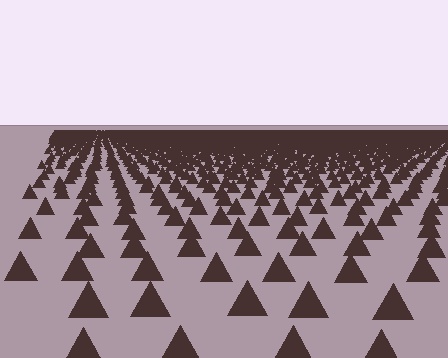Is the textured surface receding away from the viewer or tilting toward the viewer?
The surface is receding away from the viewer. Texture elements get smaller and denser toward the top.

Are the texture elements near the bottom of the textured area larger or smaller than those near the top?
Larger. Near the bottom, elements are closer to the viewer and appear at a bigger on-screen size.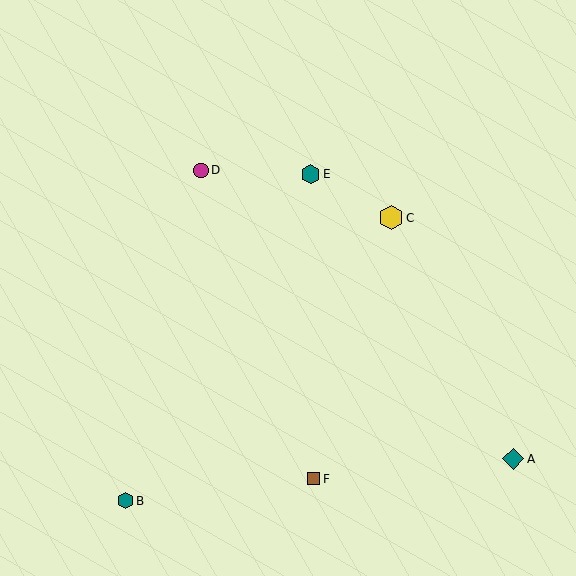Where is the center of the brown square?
The center of the brown square is at (313, 479).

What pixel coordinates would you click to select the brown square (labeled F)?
Click at (313, 479) to select the brown square F.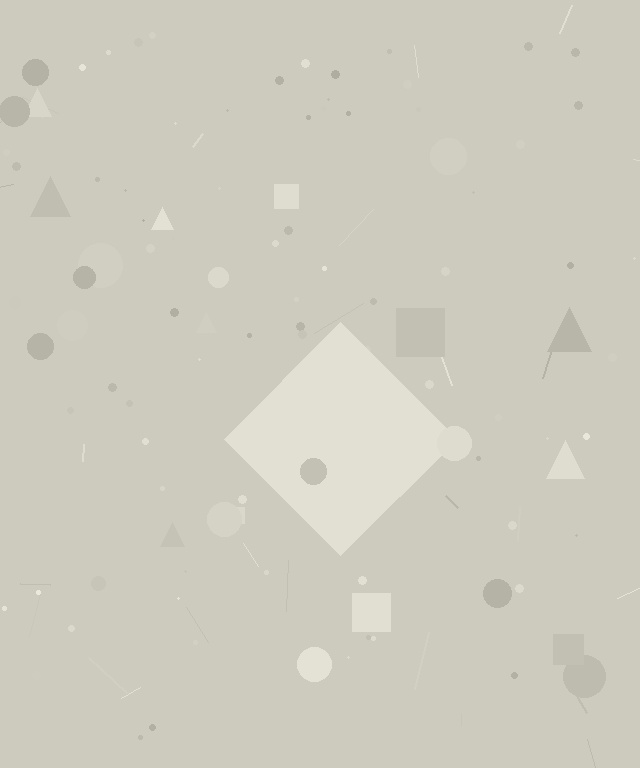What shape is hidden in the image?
A diamond is hidden in the image.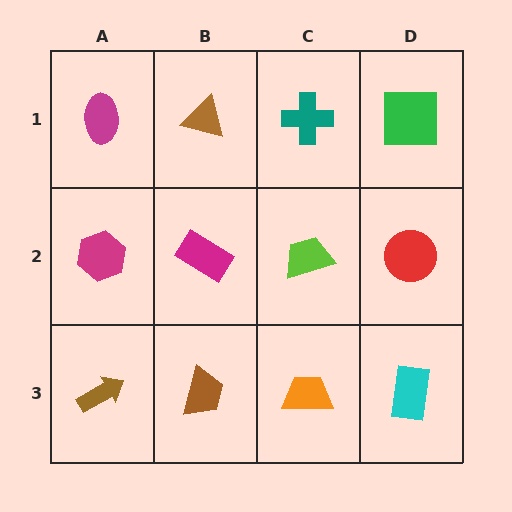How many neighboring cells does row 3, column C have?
3.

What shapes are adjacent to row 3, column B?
A magenta rectangle (row 2, column B), a brown arrow (row 3, column A), an orange trapezoid (row 3, column C).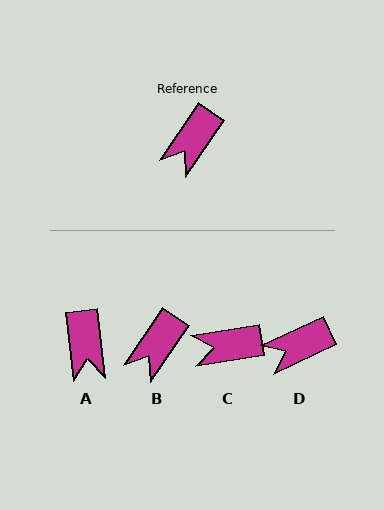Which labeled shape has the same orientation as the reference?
B.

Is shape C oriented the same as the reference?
No, it is off by about 47 degrees.